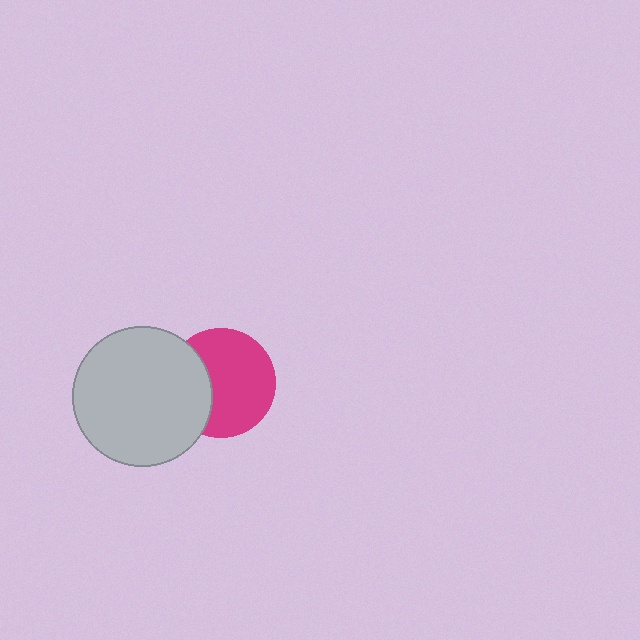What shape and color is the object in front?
The object in front is a light gray circle.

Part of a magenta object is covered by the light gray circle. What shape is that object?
It is a circle.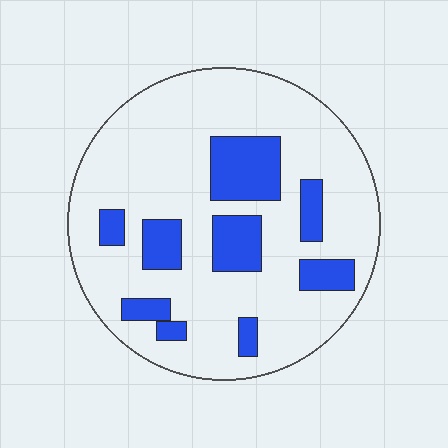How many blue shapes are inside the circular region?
9.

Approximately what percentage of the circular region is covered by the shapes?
Approximately 20%.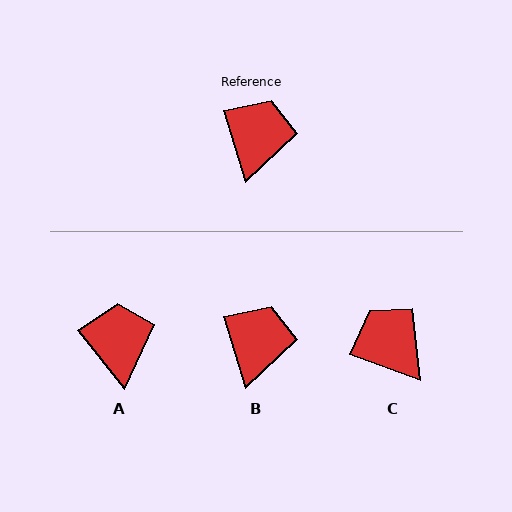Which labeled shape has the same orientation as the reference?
B.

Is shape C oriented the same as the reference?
No, it is off by about 54 degrees.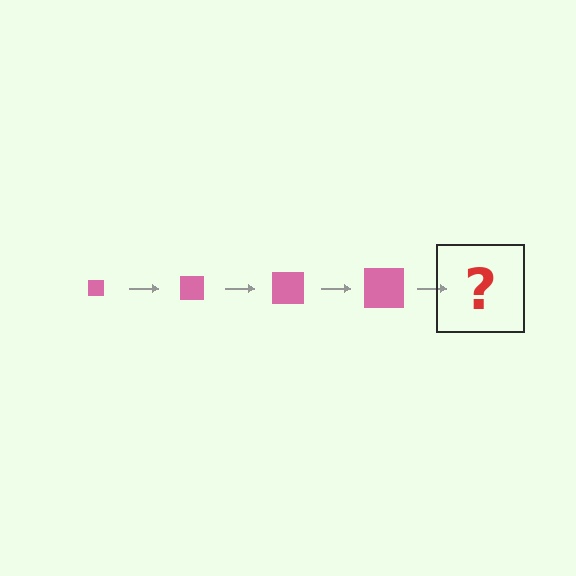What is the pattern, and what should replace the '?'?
The pattern is that the square gets progressively larger each step. The '?' should be a pink square, larger than the previous one.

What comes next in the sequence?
The next element should be a pink square, larger than the previous one.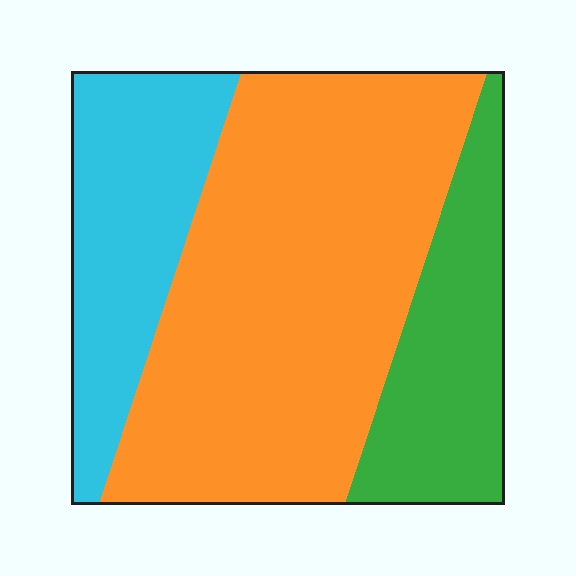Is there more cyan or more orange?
Orange.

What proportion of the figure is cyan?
Cyan takes up less than a quarter of the figure.